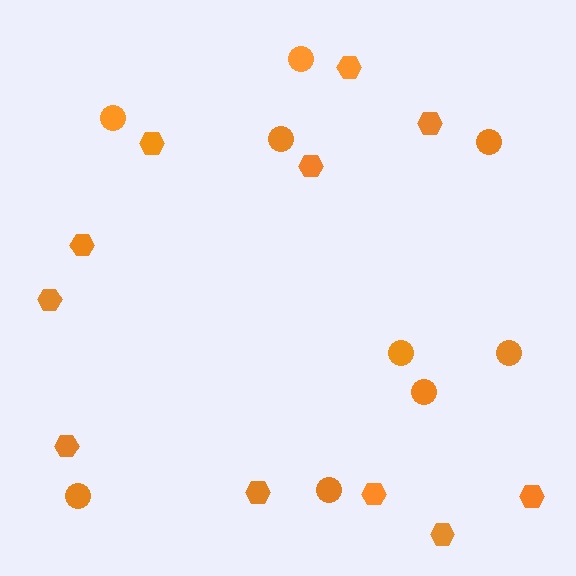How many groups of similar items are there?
There are 2 groups: one group of circles (9) and one group of hexagons (11).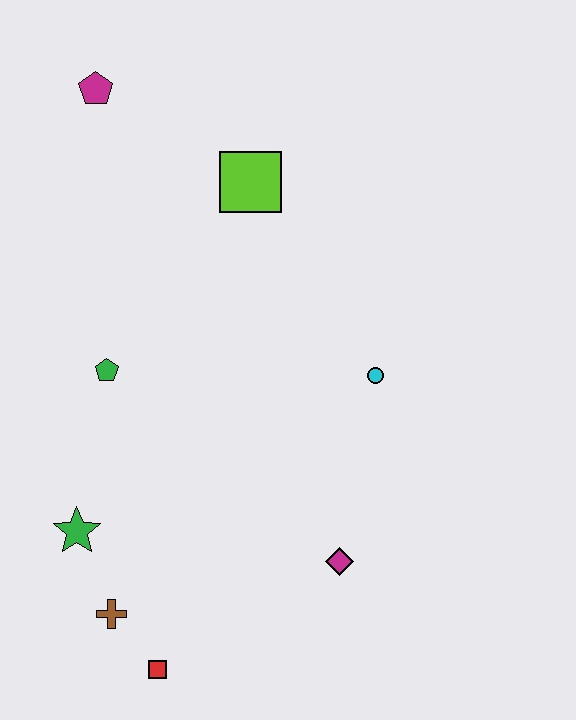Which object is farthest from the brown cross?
The magenta pentagon is farthest from the brown cross.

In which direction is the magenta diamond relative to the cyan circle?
The magenta diamond is below the cyan circle.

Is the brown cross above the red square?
Yes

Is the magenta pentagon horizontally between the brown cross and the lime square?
No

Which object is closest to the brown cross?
The red square is closest to the brown cross.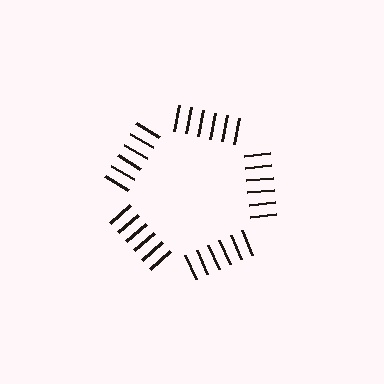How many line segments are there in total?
30 — 6 along each of the 5 edges.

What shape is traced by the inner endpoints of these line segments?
An illusory pentagon — the line segments terminate on its edges but no continuous stroke is drawn.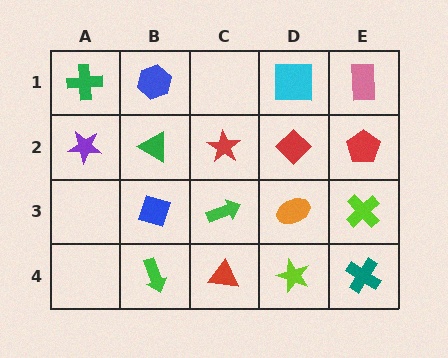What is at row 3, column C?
A green arrow.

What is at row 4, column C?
A red triangle.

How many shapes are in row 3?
4 shapes.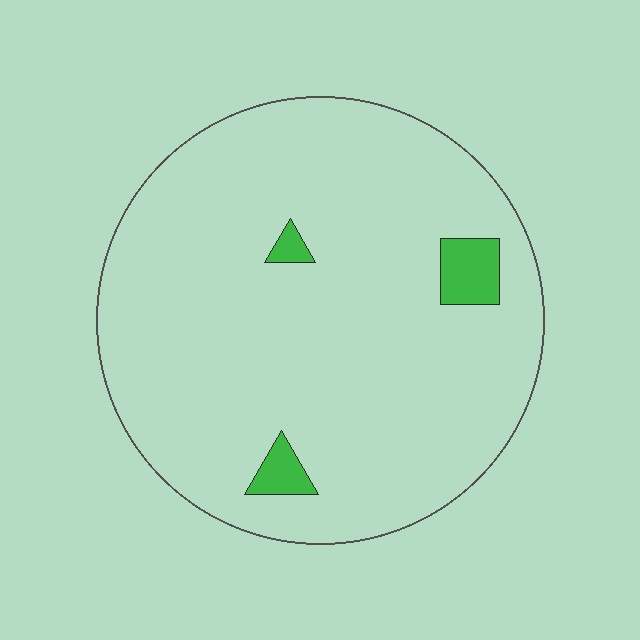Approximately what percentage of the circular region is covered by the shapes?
Approximately 5%.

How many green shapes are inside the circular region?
3.